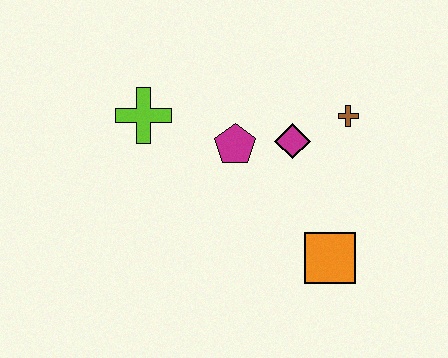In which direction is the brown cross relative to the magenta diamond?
The brown cross is to the right of the magenta diamond.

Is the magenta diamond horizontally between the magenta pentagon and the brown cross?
Yes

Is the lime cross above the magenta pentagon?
Yes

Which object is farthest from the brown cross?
The lime cross is farthest from the brown cross.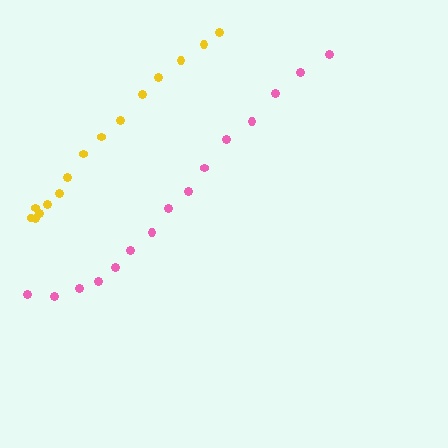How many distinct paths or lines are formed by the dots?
There are 2 distinct paths.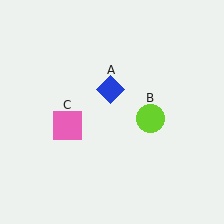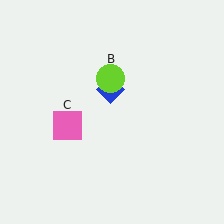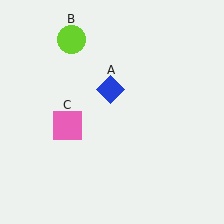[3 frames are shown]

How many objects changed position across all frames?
1 object changed position: lime circle (object B).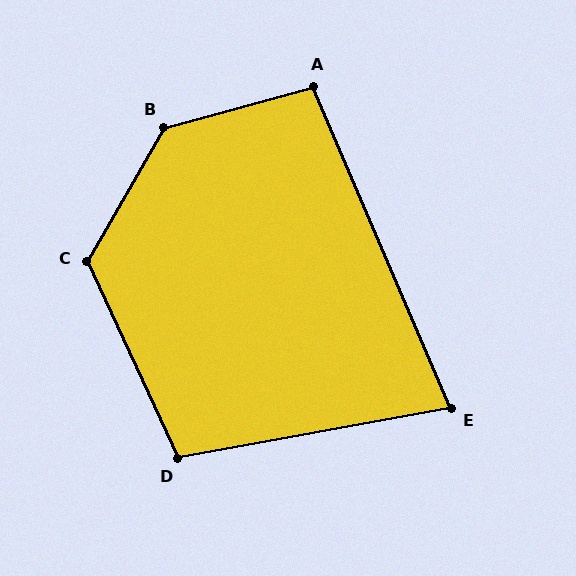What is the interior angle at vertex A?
Approximately 98 degrees (obtuse).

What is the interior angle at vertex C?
Approximately 125 degrees (obtuse).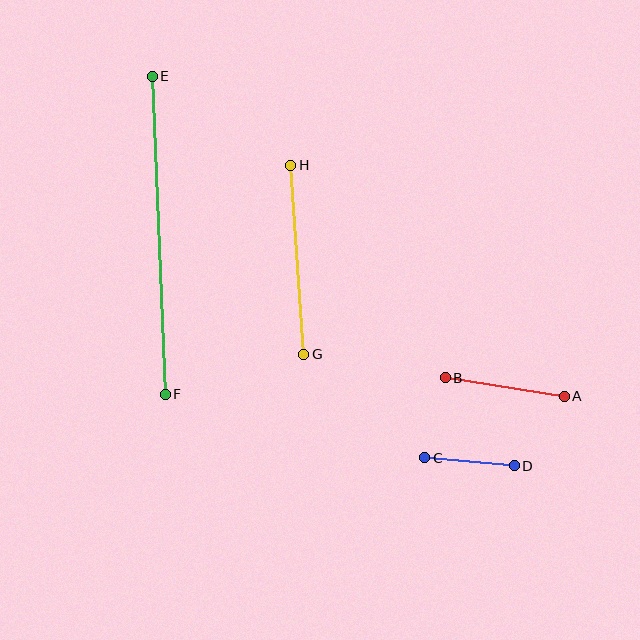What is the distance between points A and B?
The distance is approximately 120 pixels.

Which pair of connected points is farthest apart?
Points E and F are farthest apart.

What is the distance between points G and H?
The distance is approximately 189 pixels.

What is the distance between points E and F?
The distance is approximately 318 pixels.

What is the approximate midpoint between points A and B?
The midpoint is at approximately (505, 387) pixels.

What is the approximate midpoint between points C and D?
The midpoint is at approximately (469, 462) pixels.